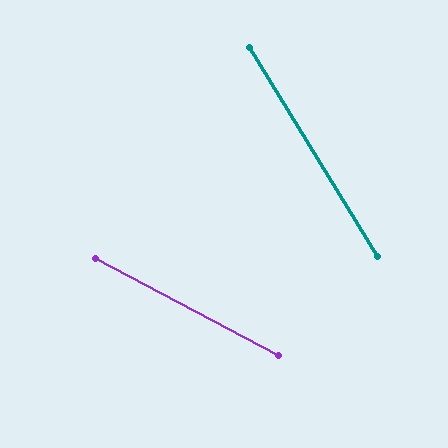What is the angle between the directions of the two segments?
Approximately 31 degrees.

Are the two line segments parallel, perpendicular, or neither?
Neither parallel nor perpendicular — they differ by about 31°.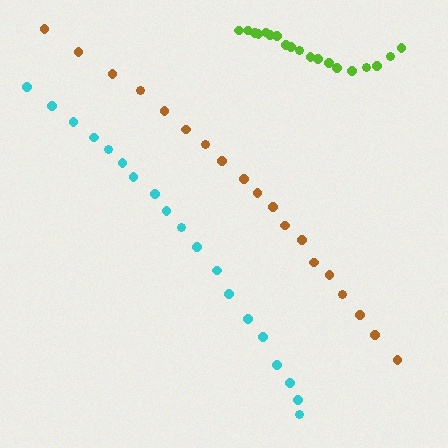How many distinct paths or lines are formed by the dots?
There are 3 distinct paths.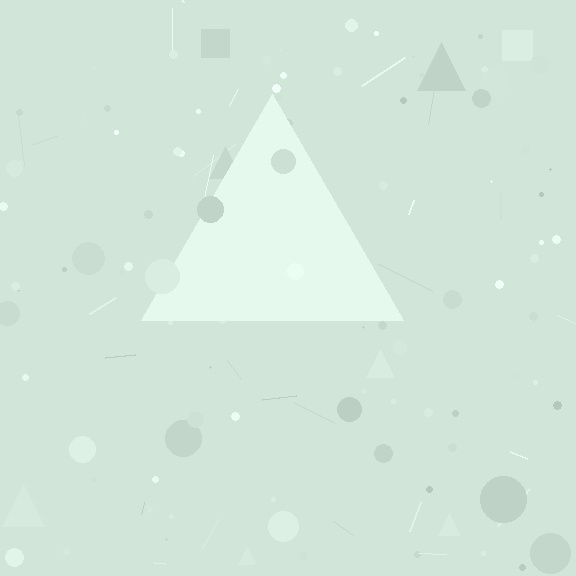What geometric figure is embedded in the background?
A triangle is embedded in the background.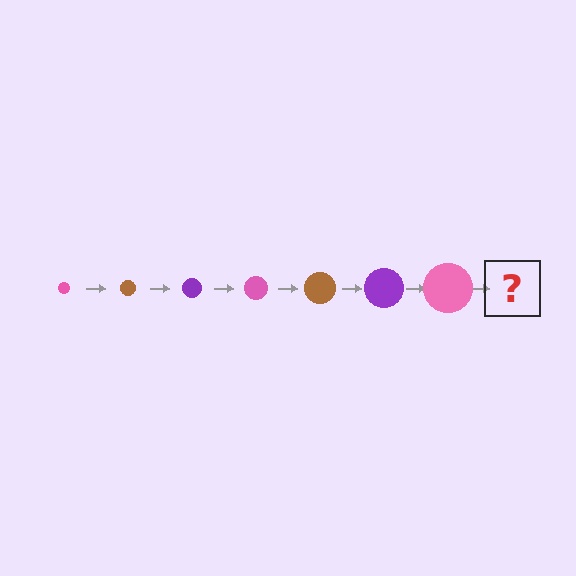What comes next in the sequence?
The next element should be a brown circle, larger than the previous one.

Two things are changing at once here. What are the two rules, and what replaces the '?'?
The two rules are that the circle grows larger each step and the color cycles through pink, brown, and purple. The '?' should be a brown circle, larger than the previous one.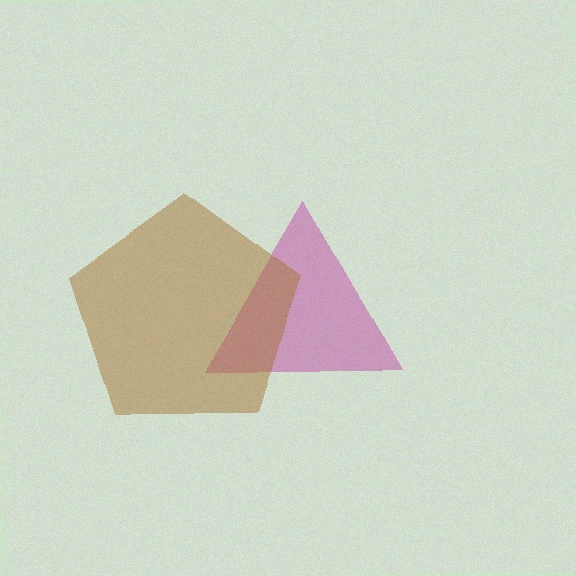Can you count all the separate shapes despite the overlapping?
Yes, there are 2 separate shapes.